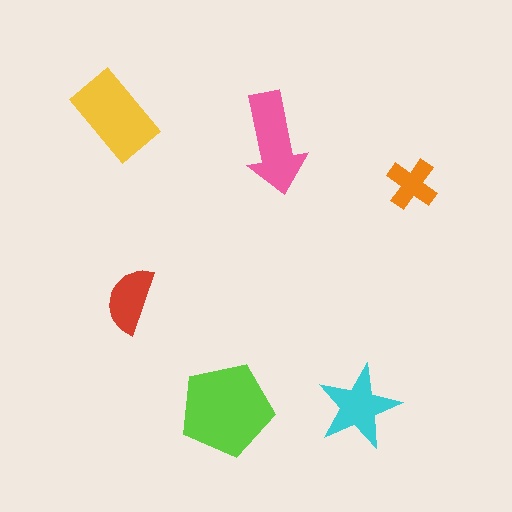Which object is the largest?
The lime pentagon.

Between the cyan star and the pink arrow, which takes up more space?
The pink arrow.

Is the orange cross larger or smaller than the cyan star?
Smaller.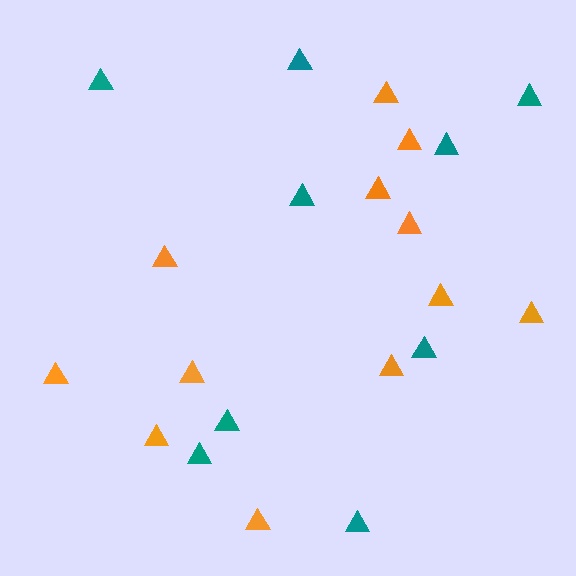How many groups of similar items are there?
There are 2 groups: one group of orange triangles (12) and one group of teal triangles (9).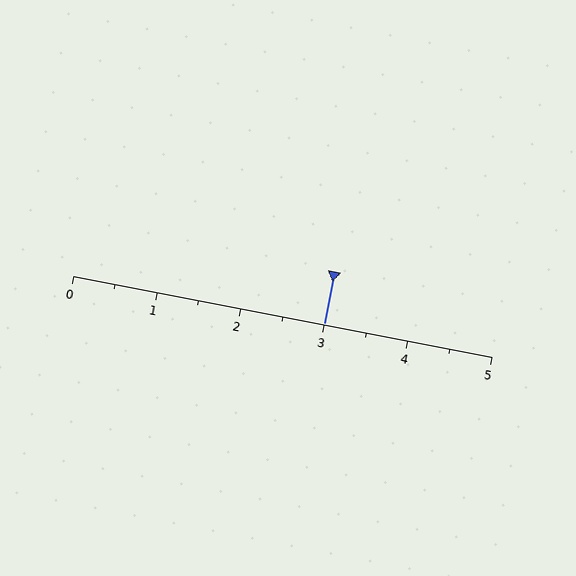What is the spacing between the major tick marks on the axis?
The major ticks are spaced 1 apart.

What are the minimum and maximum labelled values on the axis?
The axis runs from 0 to 5.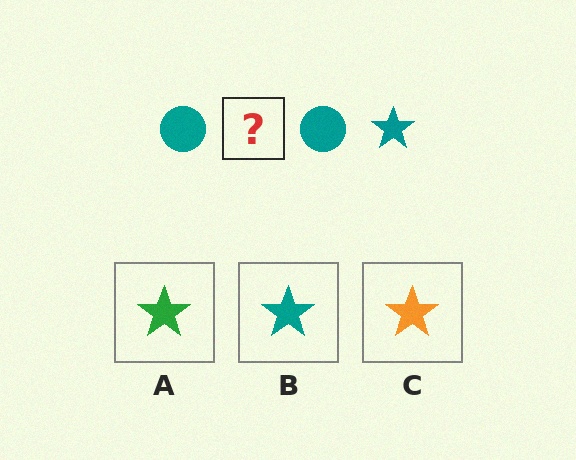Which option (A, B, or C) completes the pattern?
B.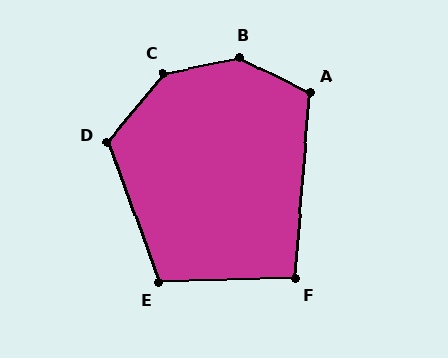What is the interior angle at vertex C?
Approximately 140 degrees (obtuse).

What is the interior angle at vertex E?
Approximately 108 degrees (obtuse).